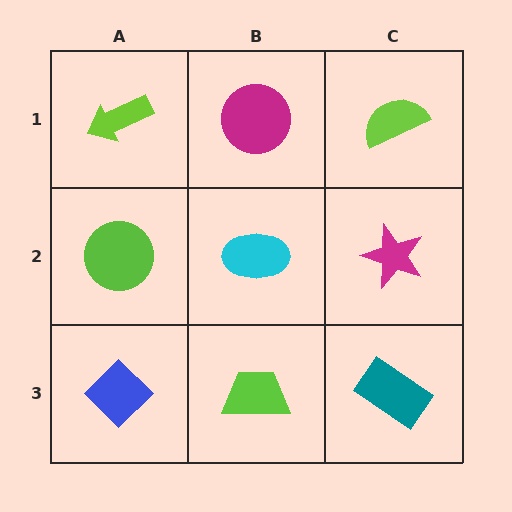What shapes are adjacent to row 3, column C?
A magenta star (row 2, column C), a lime trapezoid (row 3, column B).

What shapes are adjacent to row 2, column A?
A lime arrow (row 1, column A), a blue diamond (row 3, column A), a cyan ellipse (row 2, column B).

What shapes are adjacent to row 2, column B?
A magenta circle (row 1, column B), a lime trapezoid (row 3, column B), a lime circle (row 2, column A), a magenta star (row 2, column C).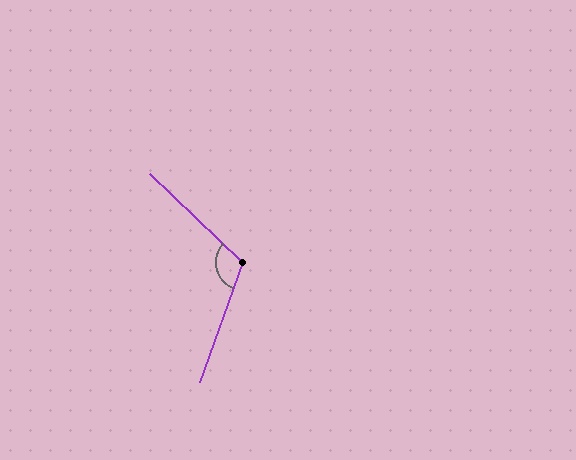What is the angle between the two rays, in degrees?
Approximately 113 degrees.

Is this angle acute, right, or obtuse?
It is obtuse.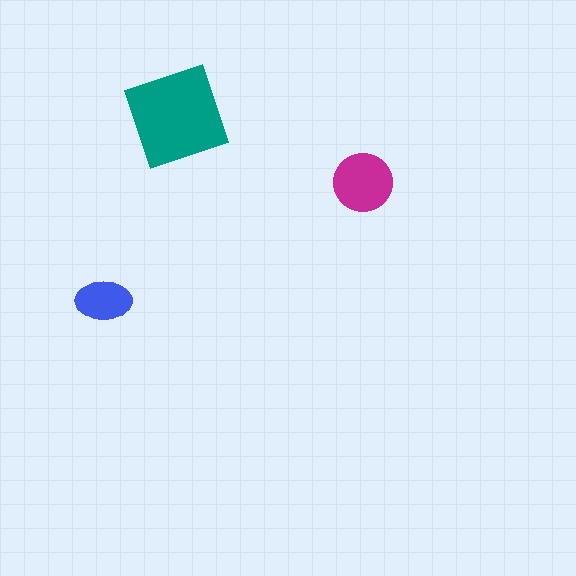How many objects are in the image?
There are 3 objects in the image.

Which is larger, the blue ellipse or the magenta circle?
The magenta circle.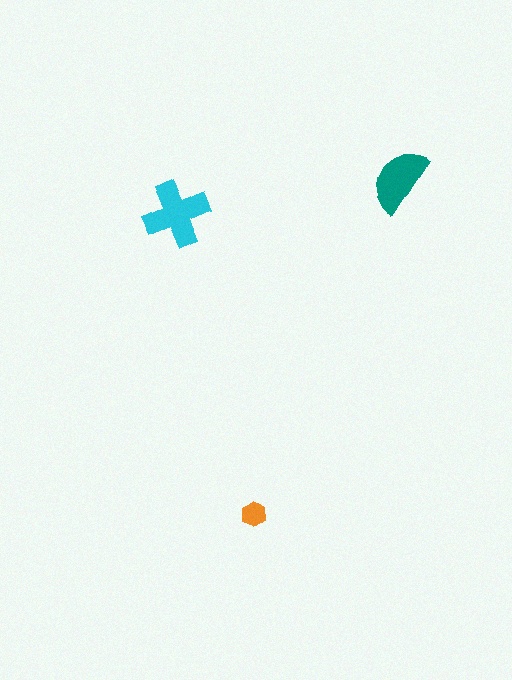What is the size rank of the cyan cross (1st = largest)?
1st.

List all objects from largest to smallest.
The cyan cross, the teal semicircle, the orange hexagon.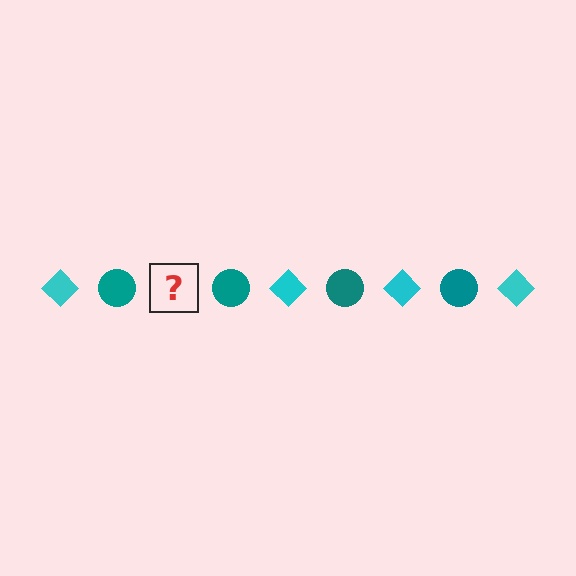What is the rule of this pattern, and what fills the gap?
The rule is that the pattern alternates between cyan diamond and teal circle. The gap should be filled with a cyan diamond.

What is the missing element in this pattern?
The missing element is a cyan diamond.